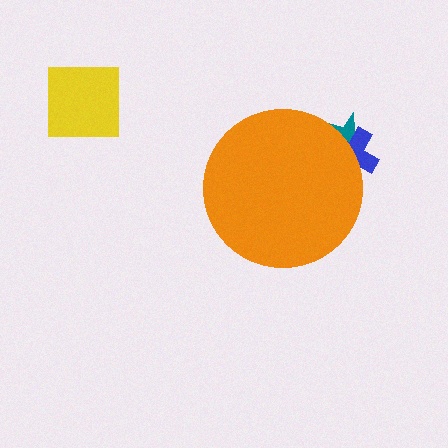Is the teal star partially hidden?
Yes, the teal star is partially hidden behind the orange circle.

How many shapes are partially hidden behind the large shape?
2 shapes are partially hidden.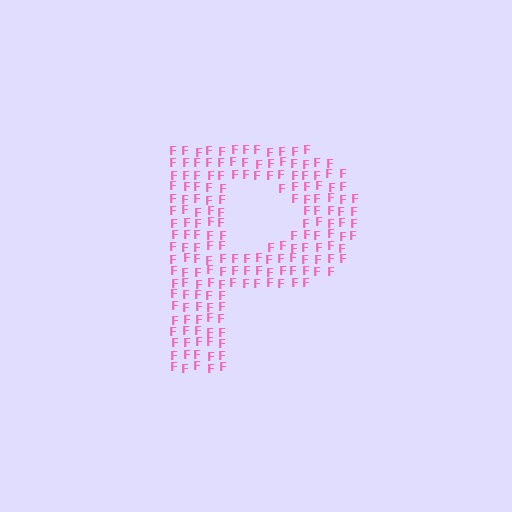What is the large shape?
The large shape is the letter P.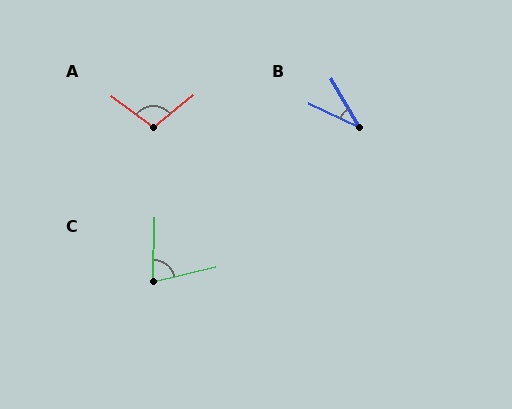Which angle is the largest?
A, at approximately 105 degrees.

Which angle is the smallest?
B, at approximately 35 degrees.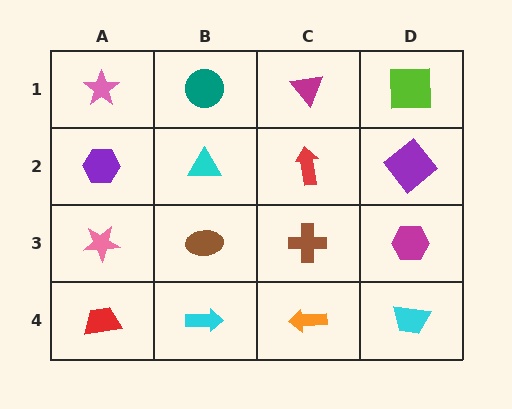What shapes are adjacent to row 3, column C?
A red arrow (row 2, column C), an orange arrow (row 4, column C), a brown ellipse (row 3, column B), a magenta hexagon (row 3, column D).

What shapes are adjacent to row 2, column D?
A lime square (row 1, column D), a magenta hexagon (row 3, column D), a red arrow (row 2, column C).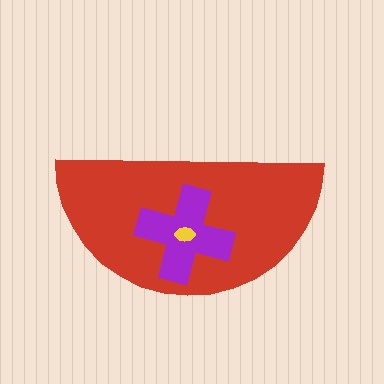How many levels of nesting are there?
3.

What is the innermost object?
The yellow ellipse.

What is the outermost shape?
The red semicircle.